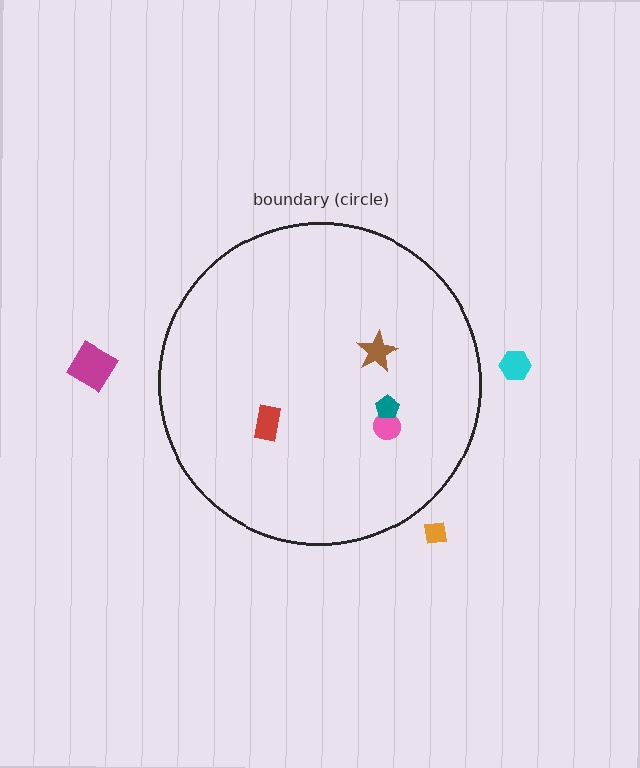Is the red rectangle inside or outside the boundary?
Inside.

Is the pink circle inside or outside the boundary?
Inside.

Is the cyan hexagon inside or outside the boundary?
Outside.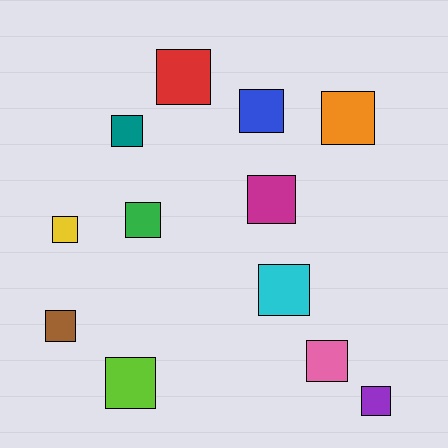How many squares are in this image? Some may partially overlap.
There are 12 squares.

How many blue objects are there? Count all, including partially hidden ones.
There is 1 blue object.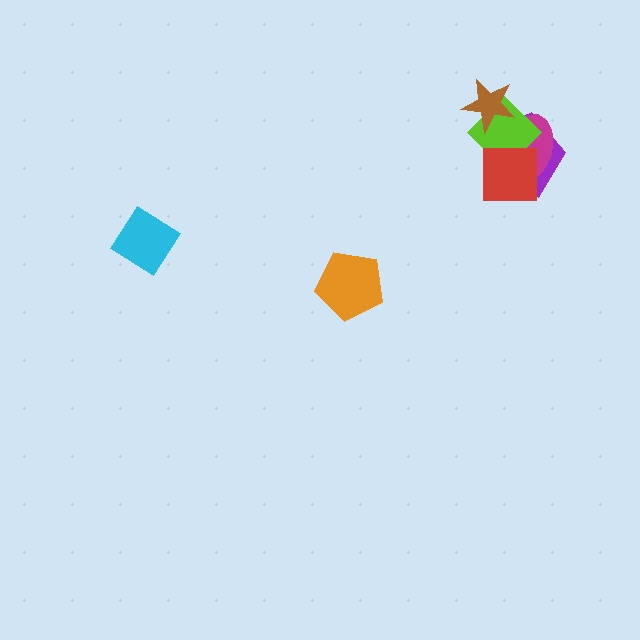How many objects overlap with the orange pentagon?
0 objects overlap with the orange pentagon.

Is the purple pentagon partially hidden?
Yes, it is partially covered by another shape.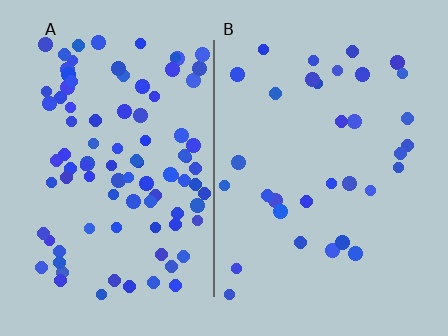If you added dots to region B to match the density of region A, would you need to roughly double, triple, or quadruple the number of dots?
Approximately triple.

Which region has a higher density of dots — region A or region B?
A (the left).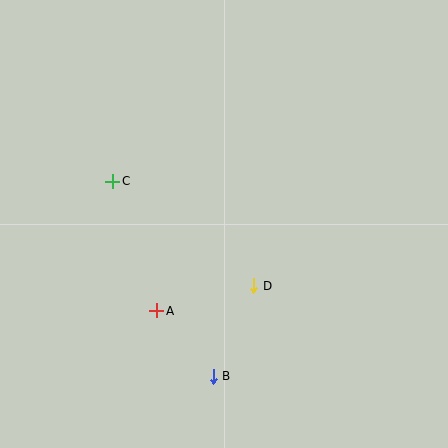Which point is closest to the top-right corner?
Point D is closest to the top-right corner.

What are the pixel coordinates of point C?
Point C is at (113, 181).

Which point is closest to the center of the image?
Point D at (254, 286) is closest to the center.